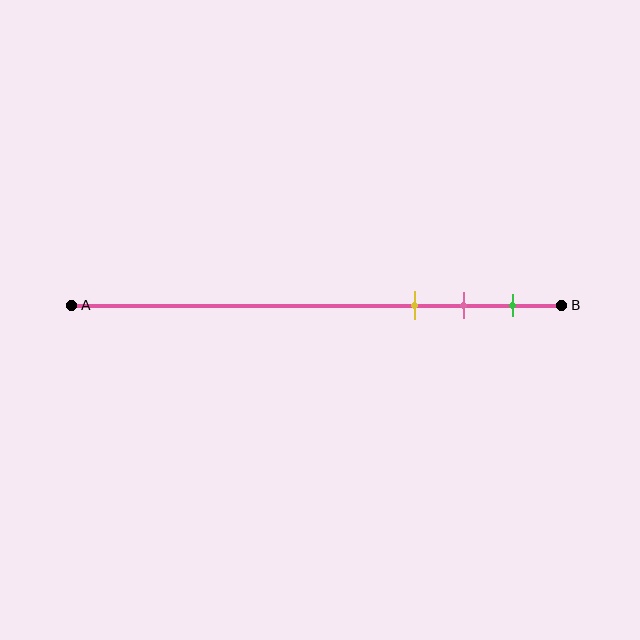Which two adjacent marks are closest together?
The pink and green marks are the closest adjacent pair.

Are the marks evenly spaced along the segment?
Yes, the marks are approximately evenly spaced.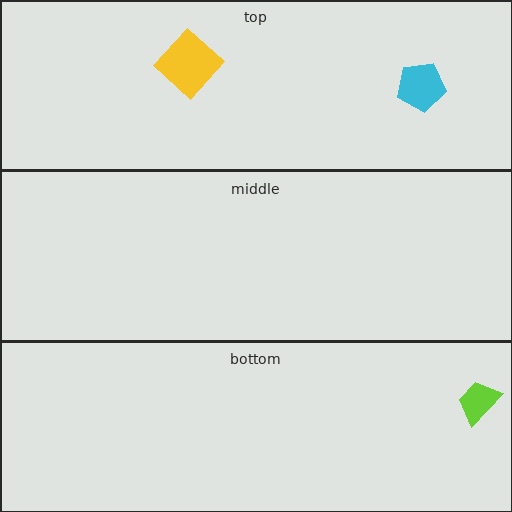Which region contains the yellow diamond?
The top region.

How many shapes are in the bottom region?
1.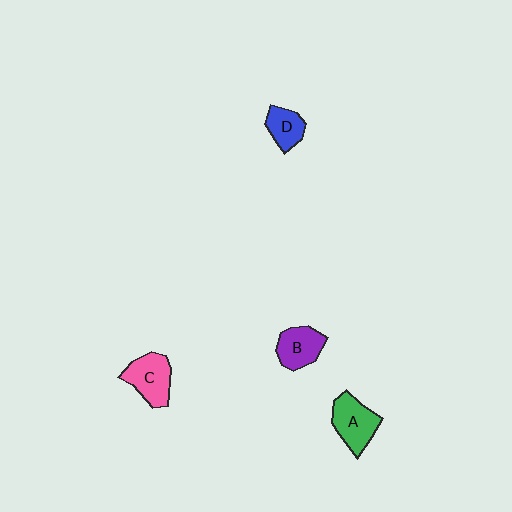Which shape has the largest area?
Shape A (green).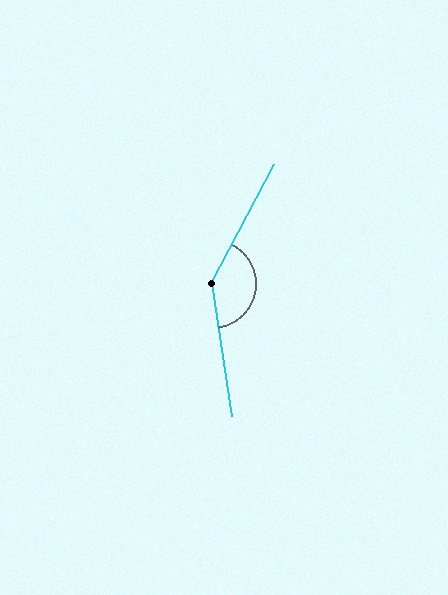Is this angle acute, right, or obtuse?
It is obtuse.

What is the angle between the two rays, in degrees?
Approximately 143 degrees.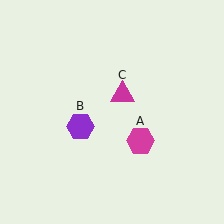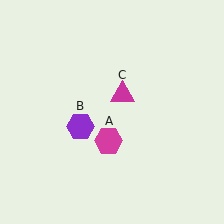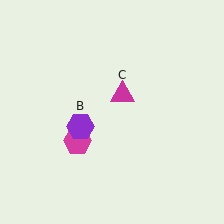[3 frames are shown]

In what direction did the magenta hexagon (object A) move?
The magenta hexagon (object A) moved left.